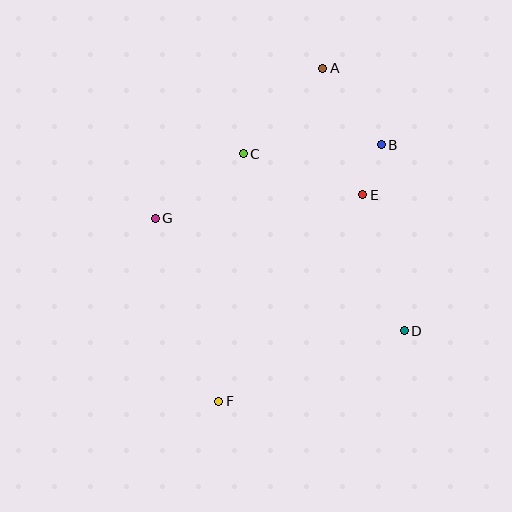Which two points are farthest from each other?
Points A and F are farthest from each other.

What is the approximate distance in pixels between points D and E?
The distance between D and E is approximately 142 pixels.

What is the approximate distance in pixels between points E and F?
The distance between E and F is approximately 252 pixels.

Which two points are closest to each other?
Points B and E are closest to each other.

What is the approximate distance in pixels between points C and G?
The distance between C and G is approximately 109 pixels.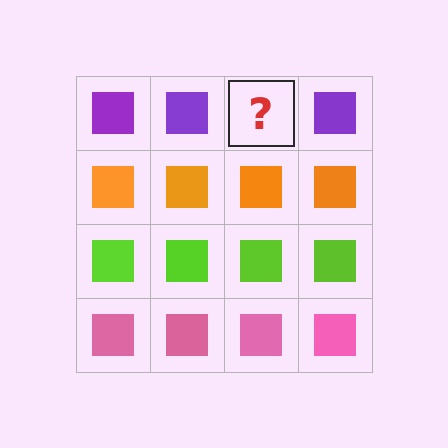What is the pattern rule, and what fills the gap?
The rule is that each row has a consistent color. The gap should be filled with a purple square.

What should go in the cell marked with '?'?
The missing cell should contain a purple square.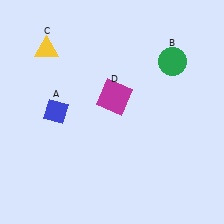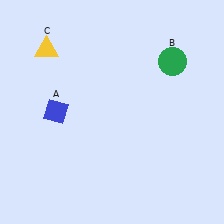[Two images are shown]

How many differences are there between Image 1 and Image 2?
There is 1 difference between the two images.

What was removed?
The magenta square (D) was removed in Image 2.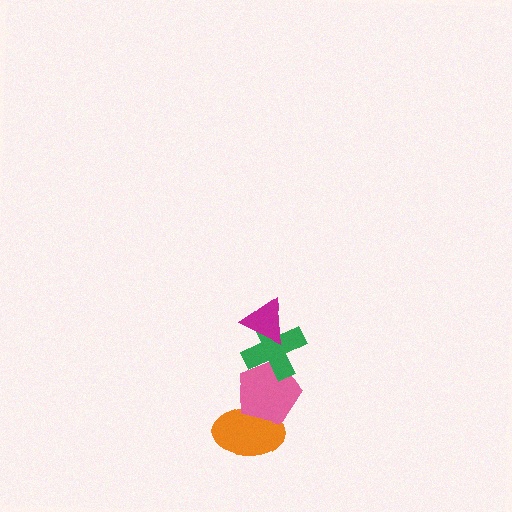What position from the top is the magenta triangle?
The magenta triangle is 1st from the top.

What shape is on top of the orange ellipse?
The pink pentagon is on top of the orange ellipse.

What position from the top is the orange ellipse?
The orange ellipse is 4th from the top.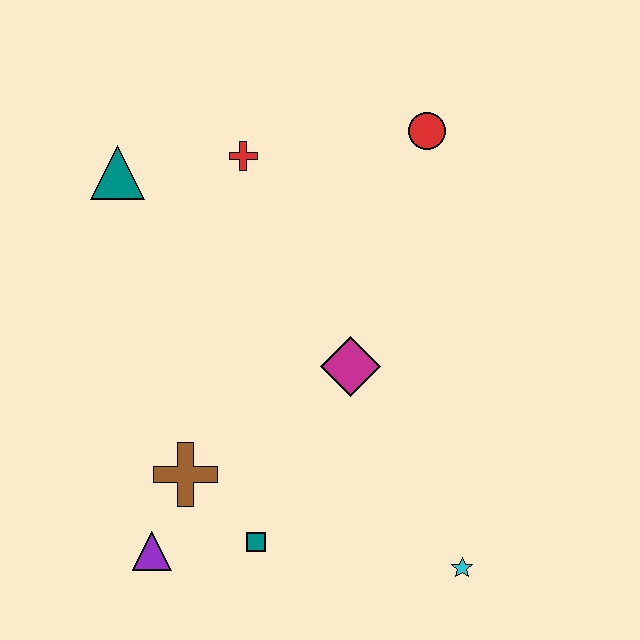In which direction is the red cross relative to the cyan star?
The red cross is above the cyan star.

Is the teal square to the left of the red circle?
Yes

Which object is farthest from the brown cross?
The red circle is farthest from the brown cross.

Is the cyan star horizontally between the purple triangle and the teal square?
No